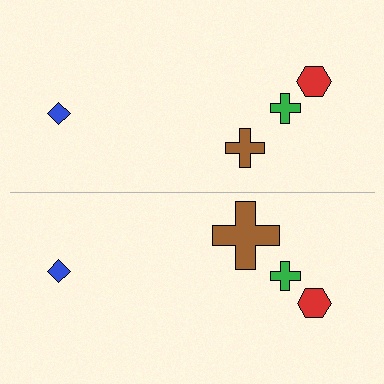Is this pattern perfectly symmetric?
No, the pattern is not perfectly symmetric. The brown cross on the bottom side has a different size than its mirror counterpart.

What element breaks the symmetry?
The brown cross on the bottom side has a different size than its mirror counterpart.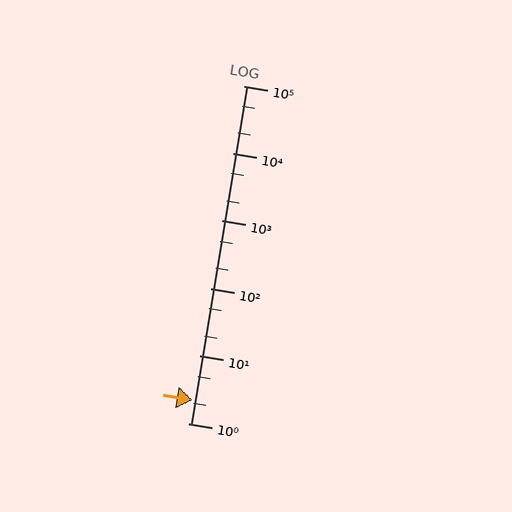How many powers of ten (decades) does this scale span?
The scale spans 5 decades, from 1 to 100000.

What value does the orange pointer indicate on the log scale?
The pointer indicates approximately 2.2.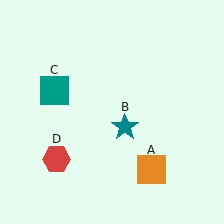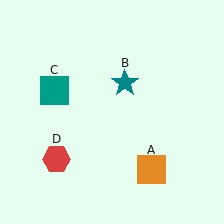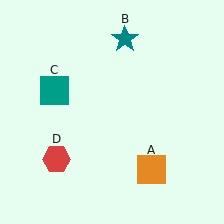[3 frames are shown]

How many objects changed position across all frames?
1 object changed position: teal star (object B).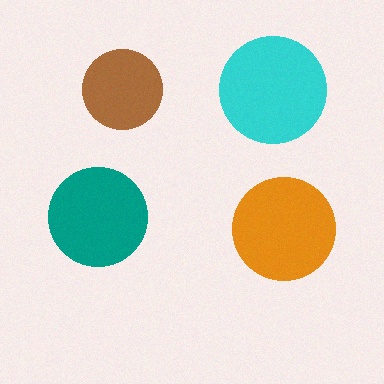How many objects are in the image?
There are 4 objects in the image.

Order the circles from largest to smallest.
the cyan one, the orange one, the teal one, the brown one.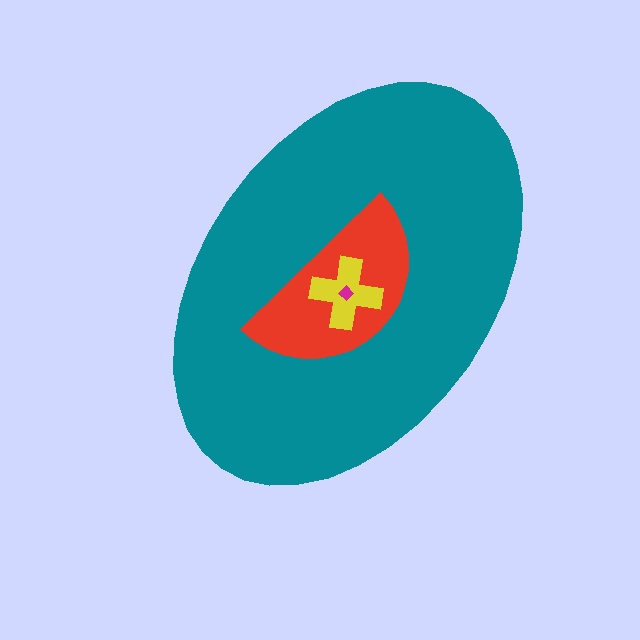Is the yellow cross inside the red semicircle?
Yes.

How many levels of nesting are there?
4.